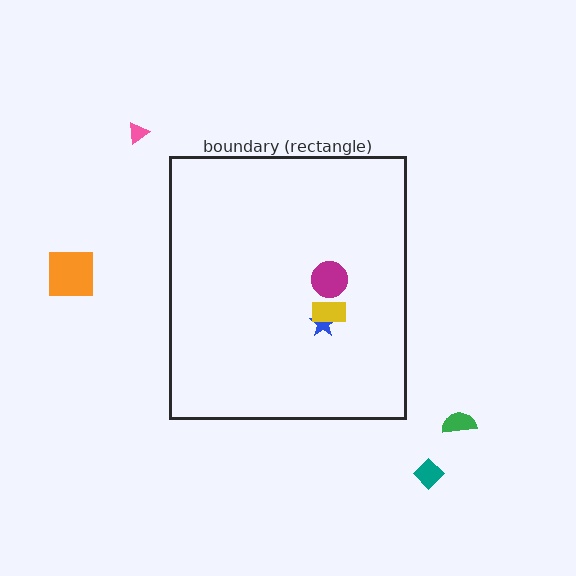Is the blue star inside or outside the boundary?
Inside.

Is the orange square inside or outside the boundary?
Outside.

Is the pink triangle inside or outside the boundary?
Outside.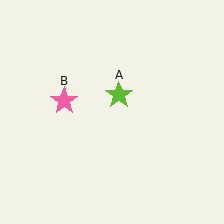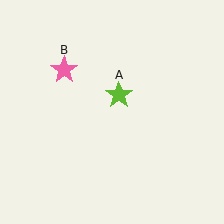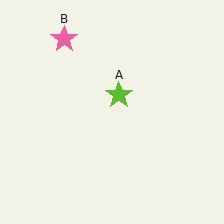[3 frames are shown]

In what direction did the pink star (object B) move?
The pink star (object B) moved up.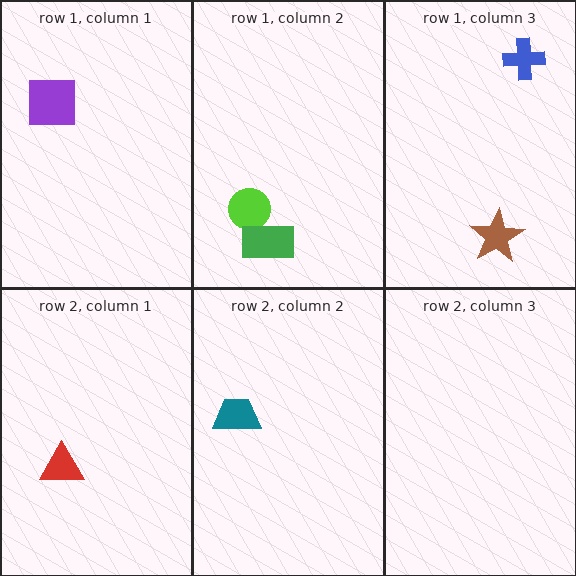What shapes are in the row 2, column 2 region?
The teal trapezoid.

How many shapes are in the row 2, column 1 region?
1.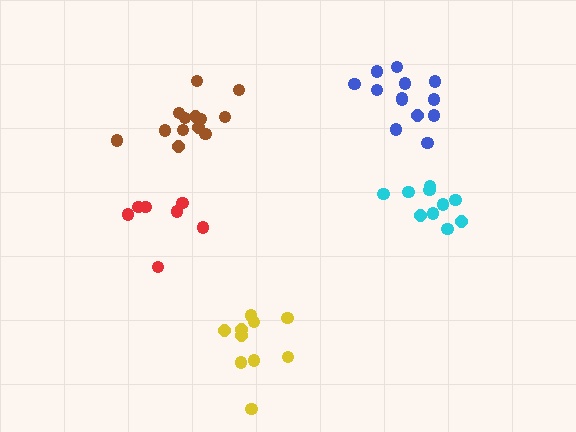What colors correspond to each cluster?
The clusters are colored: cyan, yellow, blue, red, brown.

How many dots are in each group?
Group 1: 10 dots, Group 2: 10 dots, Group 3: 13 dots, Group 4: 7 dots, Group 5: 13 dots (53 total).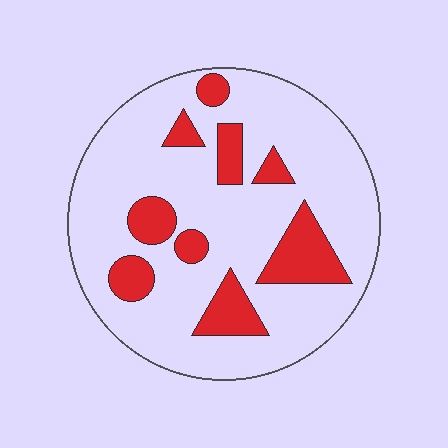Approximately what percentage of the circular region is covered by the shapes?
Approximately 20%.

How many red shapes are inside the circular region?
9.